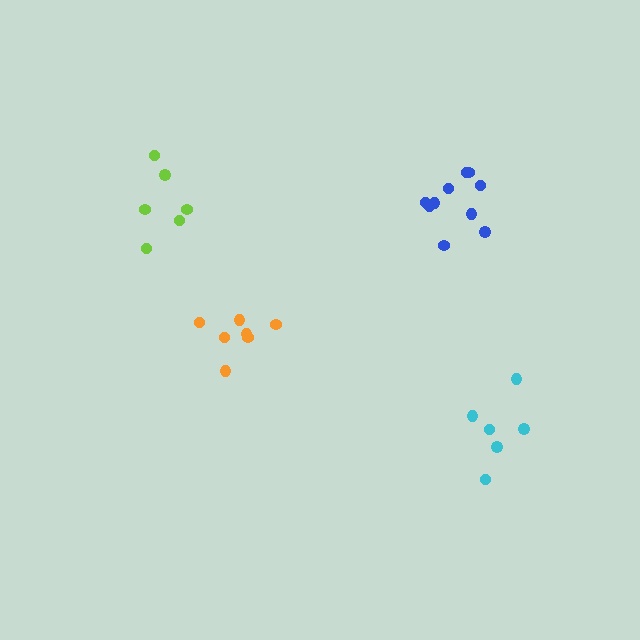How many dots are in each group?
Group 1: 10 dots, Group 2: 6 dots, Group 3: 7 dots, Group 4: 6 dots (29 total).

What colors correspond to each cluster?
The clusters are colored: blue, lime, orange, cyan.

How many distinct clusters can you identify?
There are 4 distinct clusters.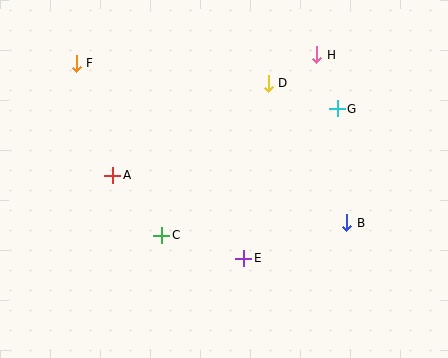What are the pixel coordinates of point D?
Point D is at (268, 83).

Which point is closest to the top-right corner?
Point H is closest to the top-right corner.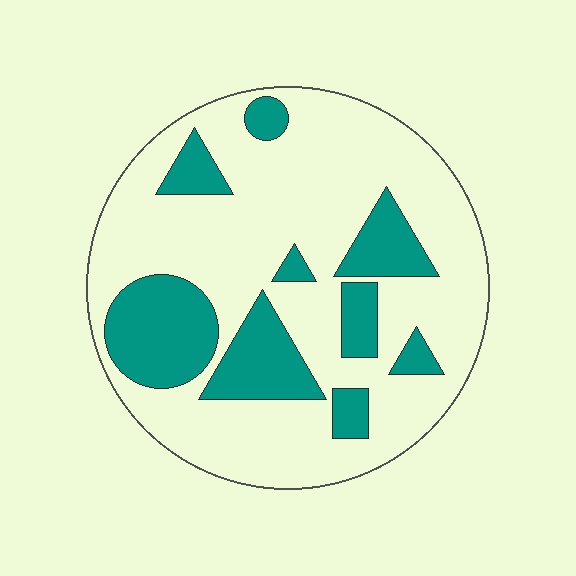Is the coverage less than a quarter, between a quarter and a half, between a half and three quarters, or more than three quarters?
Between a quarter and a half.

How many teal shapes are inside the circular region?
9.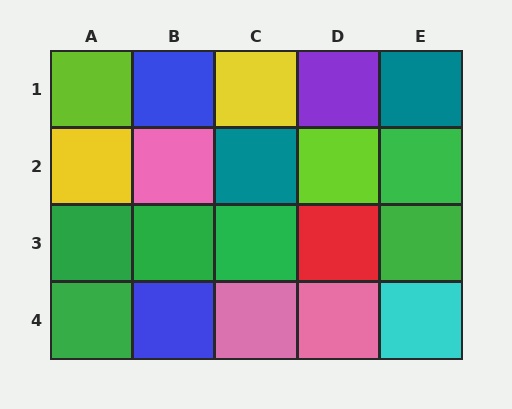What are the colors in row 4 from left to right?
Green, blue, pink, pink, cyan.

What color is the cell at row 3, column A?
Green.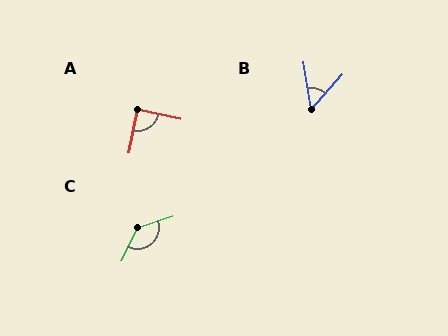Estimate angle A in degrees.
Approximately 90 degrees.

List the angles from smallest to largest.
B (51°), A (90°), C (135°).